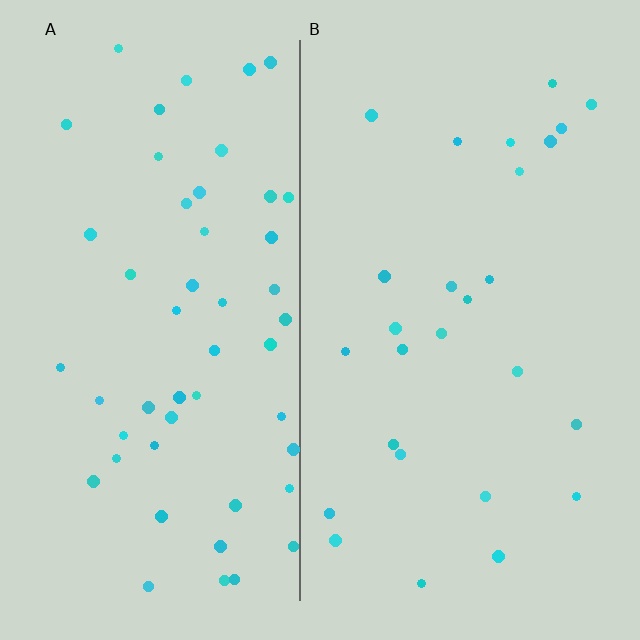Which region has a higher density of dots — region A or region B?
A (the left).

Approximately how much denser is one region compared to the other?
Approximately 1.9× — region A over region B.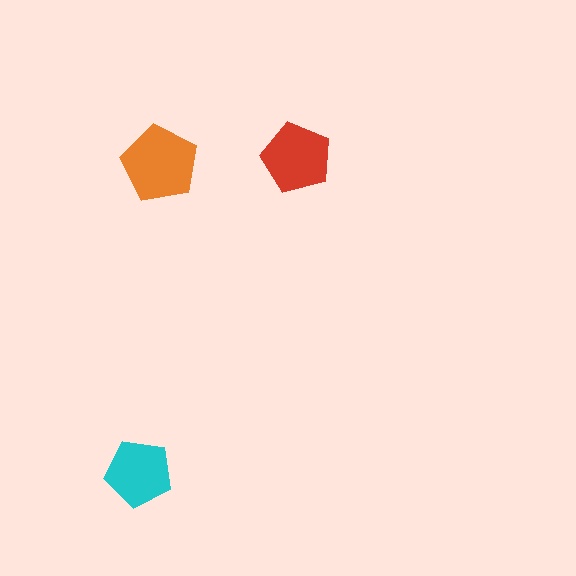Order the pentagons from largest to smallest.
the orange one, the red one, the cyan one.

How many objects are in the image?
There are 3 objects in the image.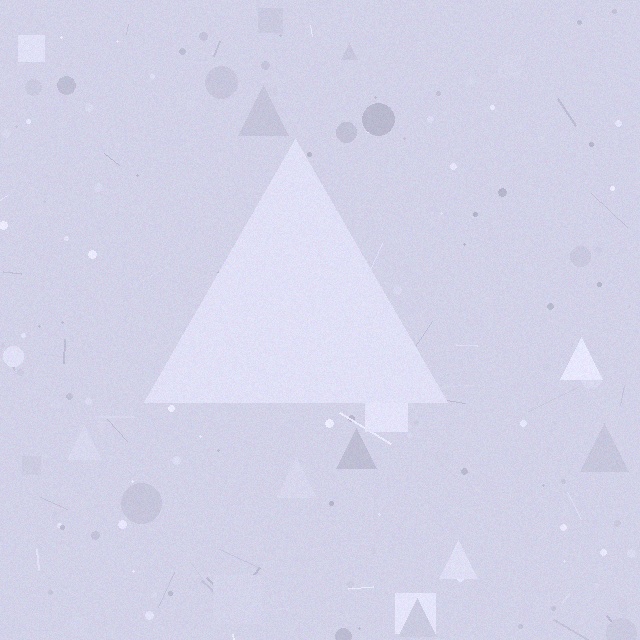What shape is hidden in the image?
A triangle is hidden in the image.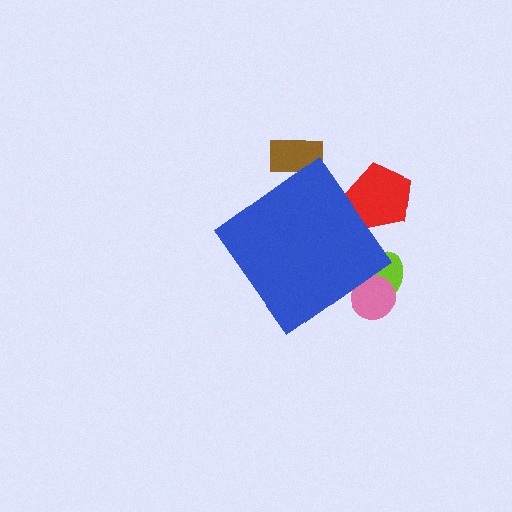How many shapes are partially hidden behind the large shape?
4 shapes are partially hidden.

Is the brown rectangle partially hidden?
Yes, the brown rectangle is partially hidden behind the blue diamond.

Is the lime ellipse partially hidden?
Yes, the lime ellipse is partially hidden behind the blue diamond.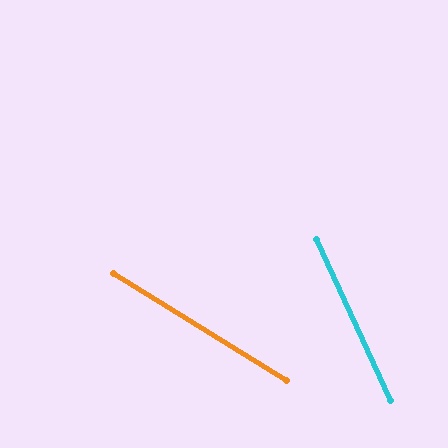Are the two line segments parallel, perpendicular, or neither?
Neither parallel nor perpendicular — they differ by about 34°.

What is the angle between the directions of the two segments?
Approximately 34 degrees.